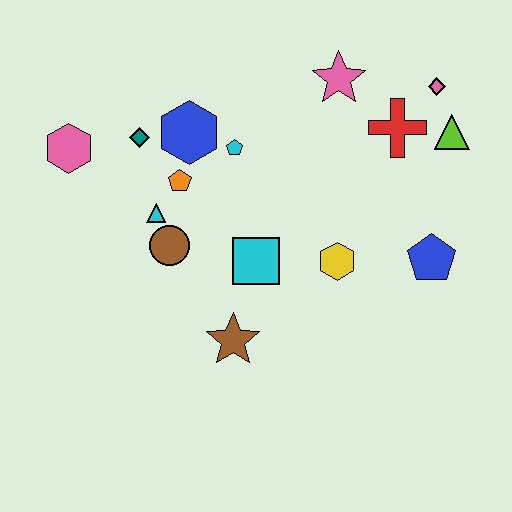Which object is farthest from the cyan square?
The pink diamond is farthest from the cyan square.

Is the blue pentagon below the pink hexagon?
Yes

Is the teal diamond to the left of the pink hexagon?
No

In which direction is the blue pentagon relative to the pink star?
The blue pentagon is below the pink star.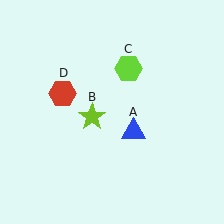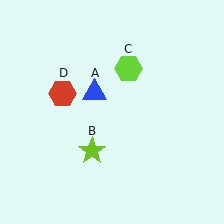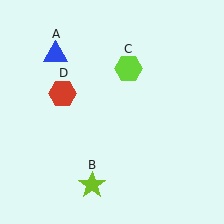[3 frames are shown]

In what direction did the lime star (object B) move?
The lime star (object B) moved down.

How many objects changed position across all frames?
2 objects changed position: blue triangle (object A), lime star (object B).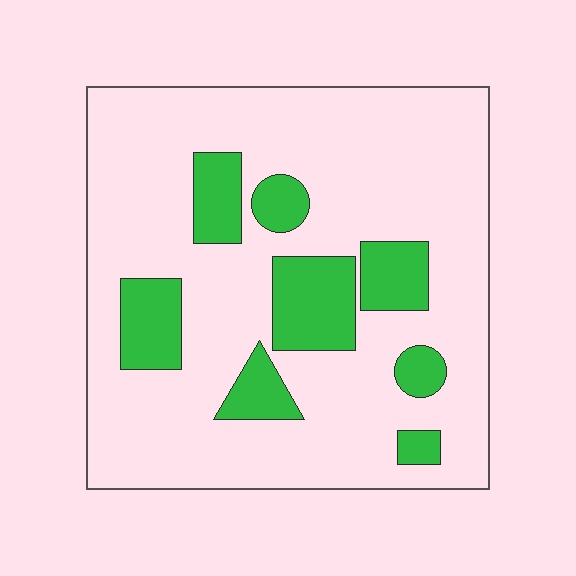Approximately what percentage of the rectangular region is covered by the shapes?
Approximately 20%.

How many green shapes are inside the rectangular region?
8.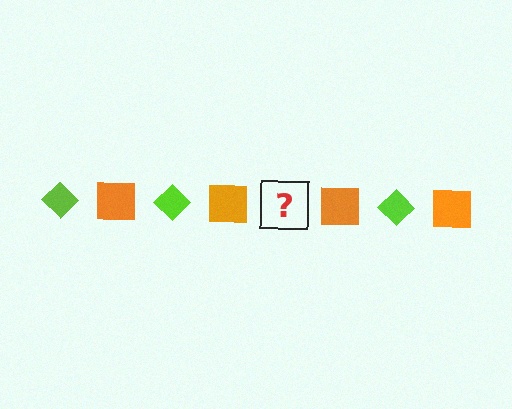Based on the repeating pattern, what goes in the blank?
The blank should be a lime diamond.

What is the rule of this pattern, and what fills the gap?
The rule is that the pattern alternates between lime diamond and orange square. The gap should be filled with a lime diamond.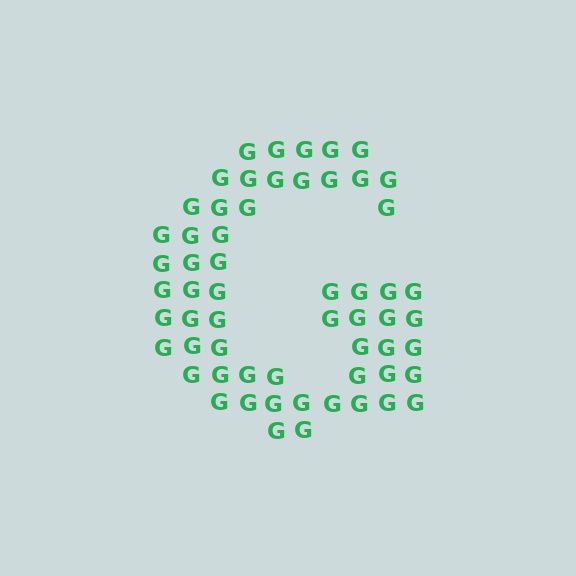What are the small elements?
The small elements are letter G's.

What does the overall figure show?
The overall figure shows the letter G.